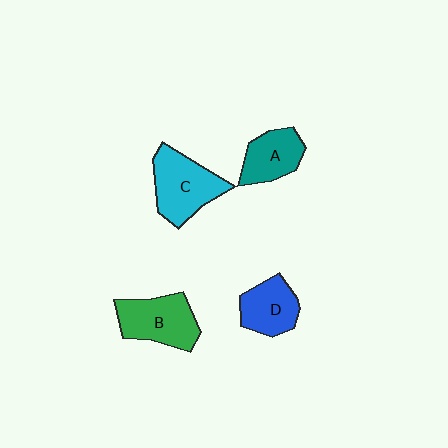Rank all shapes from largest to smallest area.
From largest to smallest: C (cyan), B (green), D (blue), A (teal).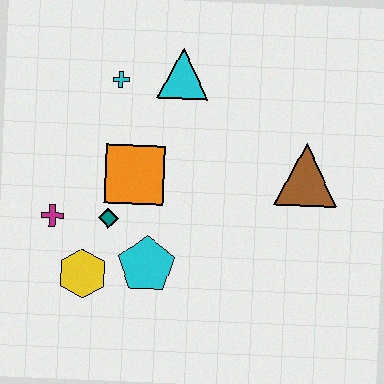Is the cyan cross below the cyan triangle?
Yes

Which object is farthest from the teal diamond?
The brown triangle is farthest from the teal diamond.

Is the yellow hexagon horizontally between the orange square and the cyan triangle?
No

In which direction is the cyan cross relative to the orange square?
The cyan cross is above the orange square.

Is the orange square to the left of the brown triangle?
Yes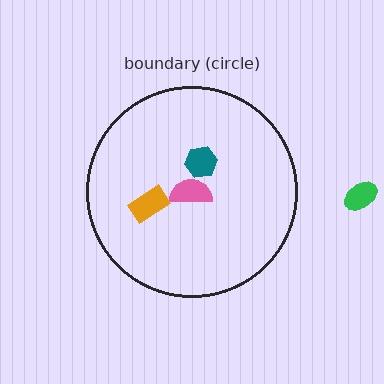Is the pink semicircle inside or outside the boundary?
Inside.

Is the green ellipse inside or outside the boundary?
Outside.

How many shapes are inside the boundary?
3 inside, 1 outside.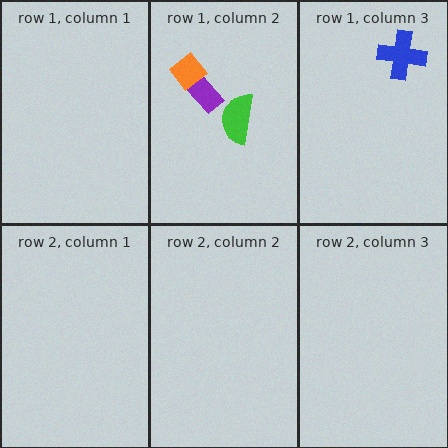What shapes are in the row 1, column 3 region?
The blue cross.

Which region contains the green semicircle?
The row 1, column 2 region.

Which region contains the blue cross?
The row 1, column 3 region.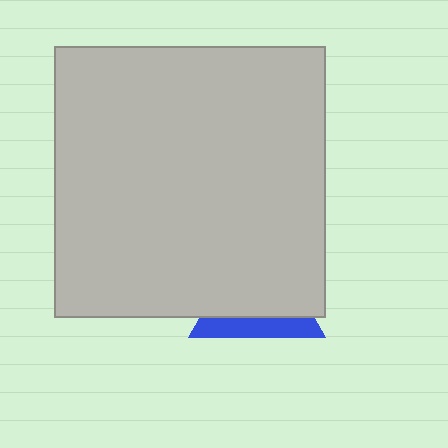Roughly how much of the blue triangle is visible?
A small part of it is visible (roughly 31%).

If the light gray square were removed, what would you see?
You would see the complete blue triangle.